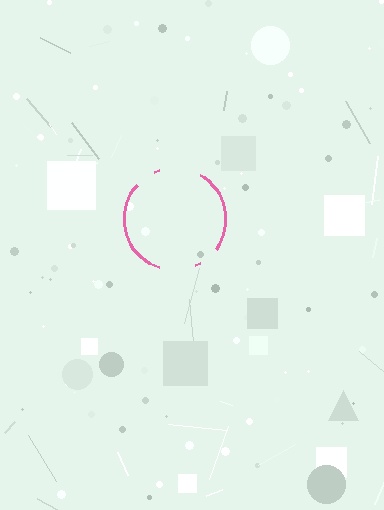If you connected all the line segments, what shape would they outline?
They would outline a circle.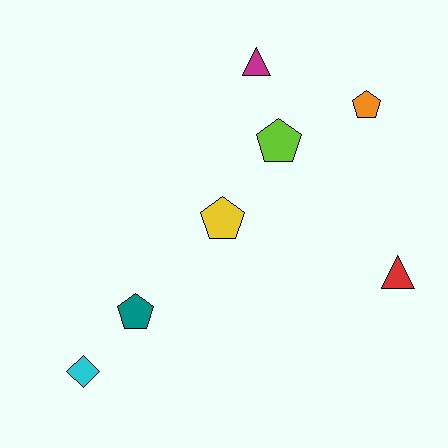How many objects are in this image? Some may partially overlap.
There are 7 objects.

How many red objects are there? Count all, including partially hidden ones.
There is 1 red object.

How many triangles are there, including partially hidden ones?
There are 2 triangles.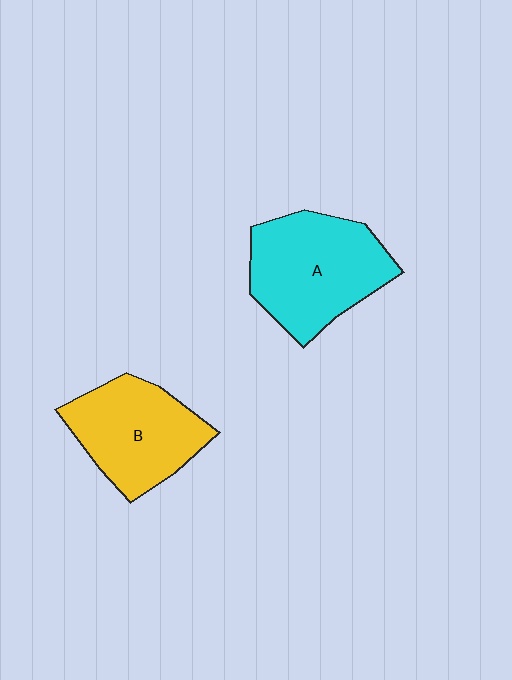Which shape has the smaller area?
Shape B (yellow).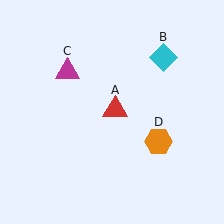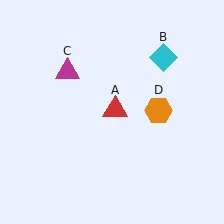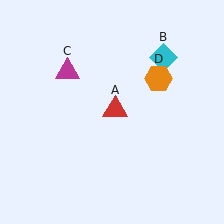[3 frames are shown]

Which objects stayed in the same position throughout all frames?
Red triangle (object A) and cyan diamond (object B) and magenta triangle (object C) remained stationary.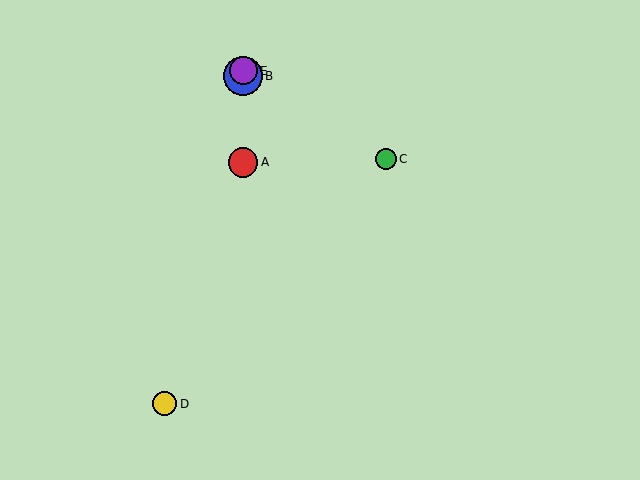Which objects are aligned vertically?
Objects A, B, E are aligned vertically.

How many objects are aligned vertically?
3 objects (A, B, E) are aligned vertically.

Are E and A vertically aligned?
Yes, both are at x≈243.